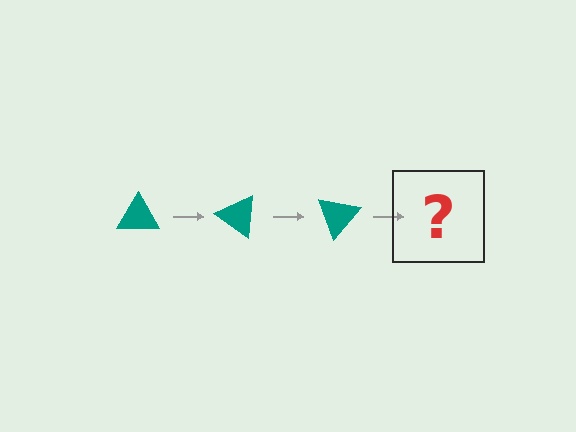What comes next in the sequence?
The next element should be a teal triangle rotated 105 degrees.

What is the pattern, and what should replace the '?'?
The pattern is that the triangle rotates 35 degrees each step. The '?' should be a teal triangle rotated 105 degrees.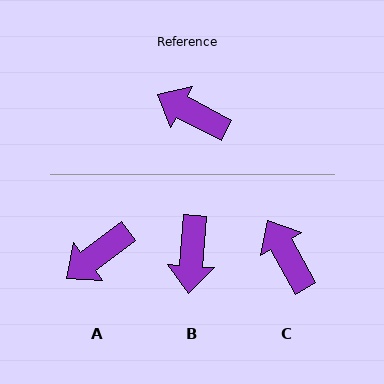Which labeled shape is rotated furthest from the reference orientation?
B, about 113 degrees away.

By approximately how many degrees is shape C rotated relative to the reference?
Approximately 33 degrees clockwise.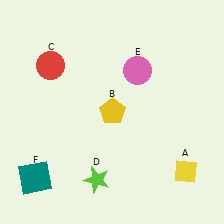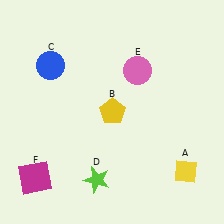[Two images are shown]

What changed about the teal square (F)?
In Image 1, F is teal. In Image 2, it changed to magenta.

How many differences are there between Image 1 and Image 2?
There are 2 differences between the two images.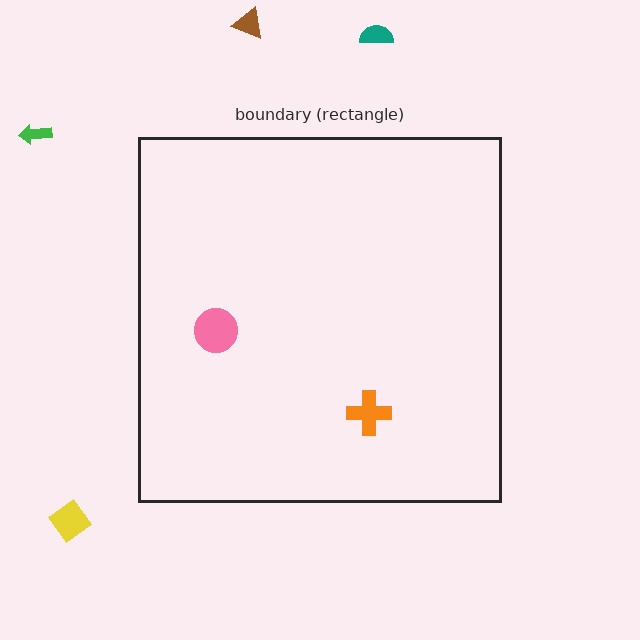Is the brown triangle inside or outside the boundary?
Outside.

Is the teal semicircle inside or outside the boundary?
Outside.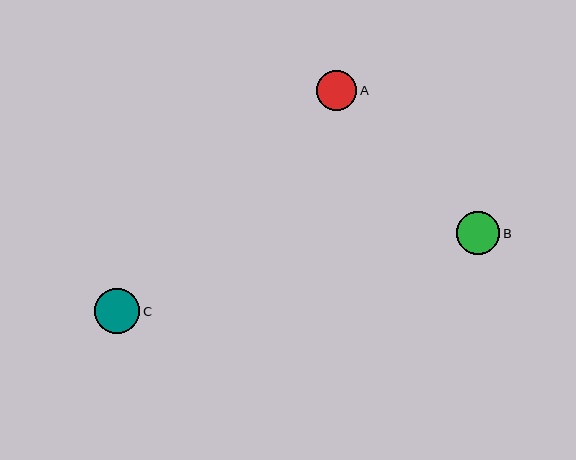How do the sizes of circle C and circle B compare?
Circle C and circle B are approximately the same size.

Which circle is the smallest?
Circle A is the smallest with a size of approximately 40 pixels.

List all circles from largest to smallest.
From largest to smallest: C, B, A.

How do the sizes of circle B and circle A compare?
Circle B and circle A are approximately the same size.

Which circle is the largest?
Circle C is the largest with a size of approximately 45 pixels.